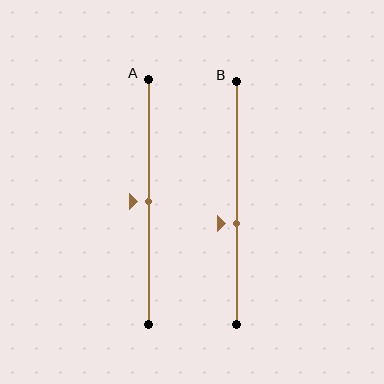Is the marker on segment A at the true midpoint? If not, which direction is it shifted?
Yes, the marker on segment A is at the true midpoint.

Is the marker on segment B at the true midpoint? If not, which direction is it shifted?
No, the marker on segment B is shifted downward by about 8% of the segment length.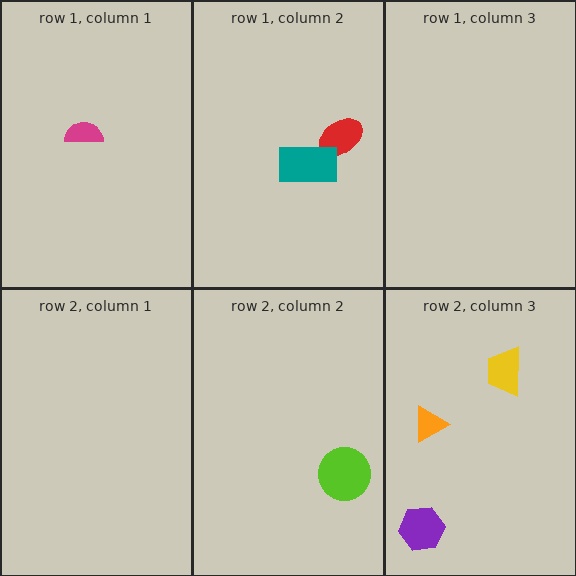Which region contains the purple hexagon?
The row 2, column 3 region.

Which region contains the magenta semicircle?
The row 1, column 1 region.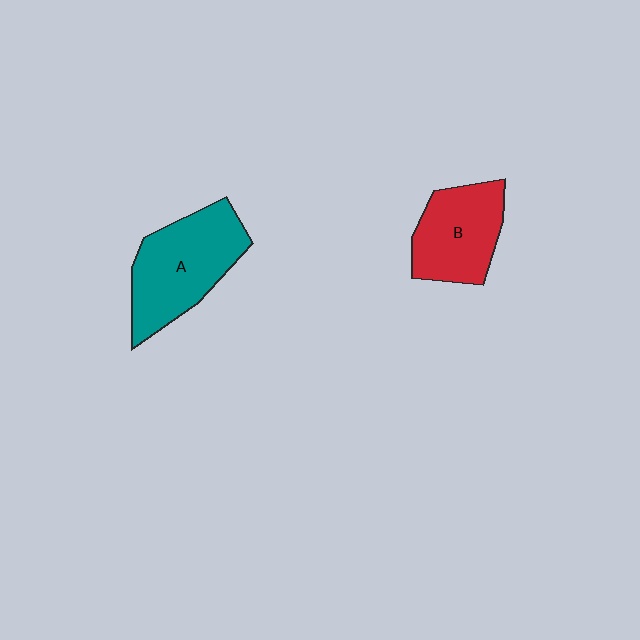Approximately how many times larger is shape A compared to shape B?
Approximately 1.3 times.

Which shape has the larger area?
Shape A (teal).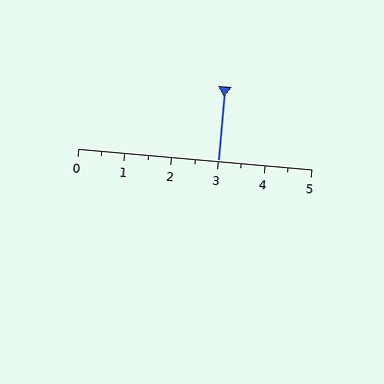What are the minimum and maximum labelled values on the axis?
The axis runs from 0 to 5.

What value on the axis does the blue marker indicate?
The marker indicates approximately 3.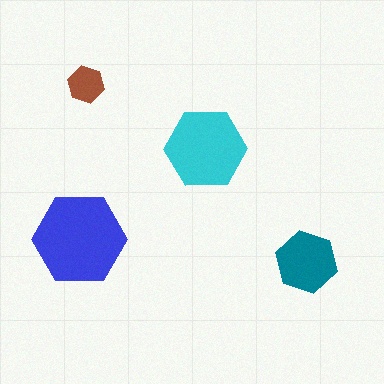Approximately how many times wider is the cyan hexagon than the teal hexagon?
About 1.5 times wider.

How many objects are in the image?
There are 4 objects in the image.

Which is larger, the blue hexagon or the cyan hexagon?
The blue one.